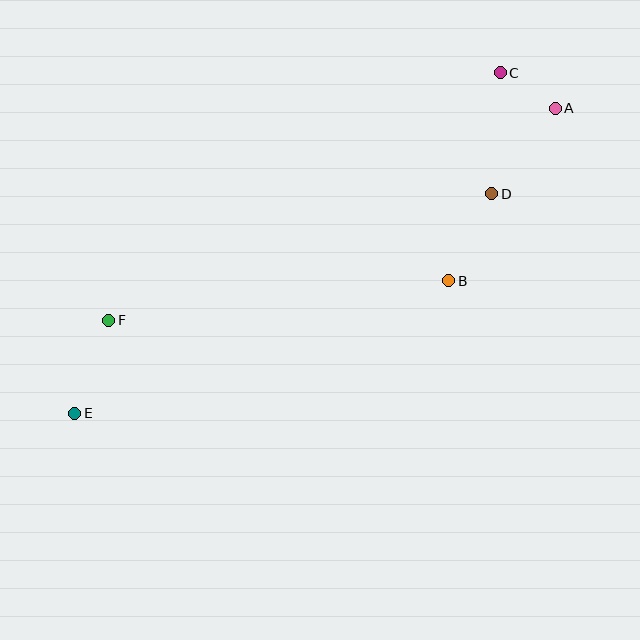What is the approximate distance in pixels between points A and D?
The distance between A and D is approximately 106 pixels.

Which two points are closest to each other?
Points A and C are closest to each other.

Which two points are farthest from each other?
Points A and E are farthest from each other.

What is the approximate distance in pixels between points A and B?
The distance between A and B is approximately 202 pixels.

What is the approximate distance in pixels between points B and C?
The distance between B and C is approximately 215 pixels.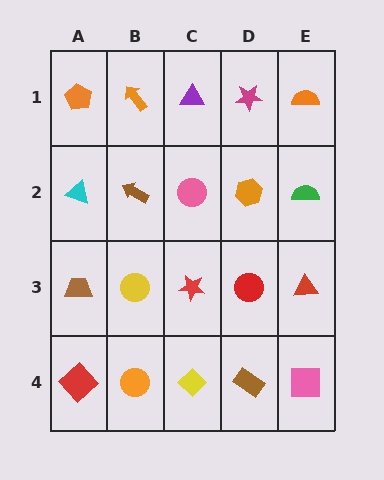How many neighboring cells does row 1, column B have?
3.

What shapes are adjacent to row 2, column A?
An orange pentagon (row 1, column A), a brown trapezoid (row 3, column A), a brown arrow (row 2, column B).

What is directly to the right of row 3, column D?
A red triangle.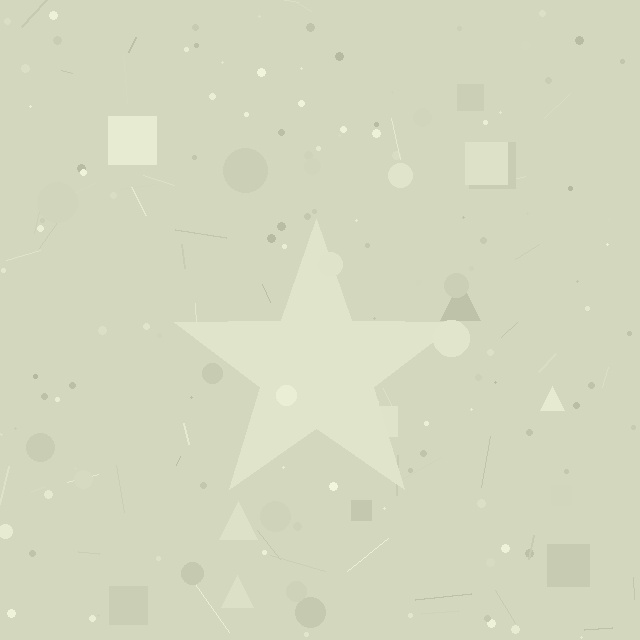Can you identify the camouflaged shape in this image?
The camouflaged shape is a star.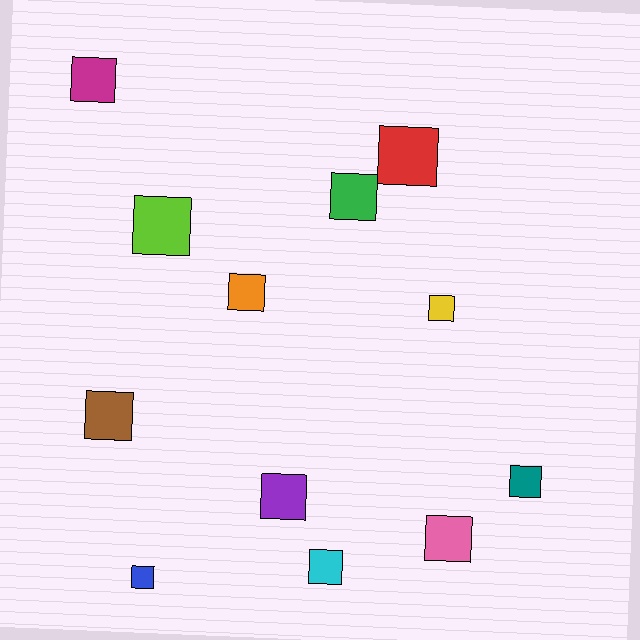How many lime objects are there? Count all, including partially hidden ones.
There is 1 lime object.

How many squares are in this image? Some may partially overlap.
There are 12 squares.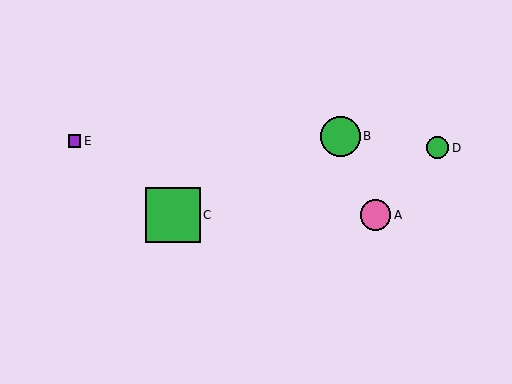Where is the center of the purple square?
The center of the purple square is at (75, 141).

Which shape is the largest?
The green square (labeled C) is the largest.